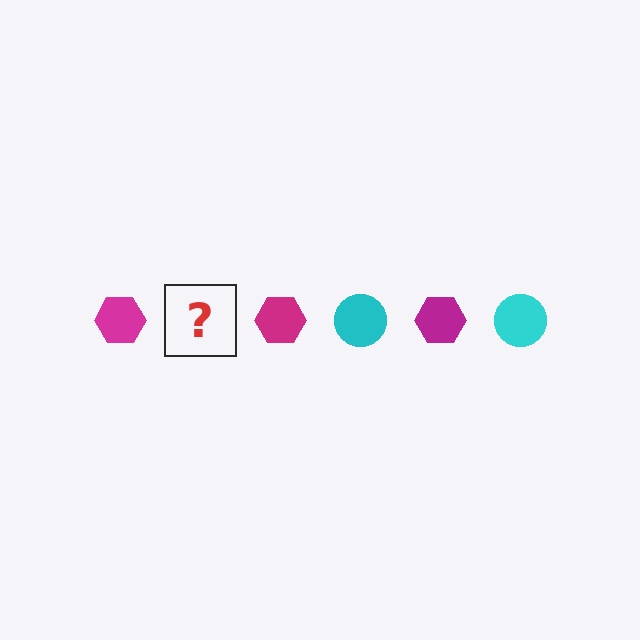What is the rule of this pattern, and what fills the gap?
The rule is that the pattern alternates between magenta hexagon and cyan circle. The gap should be filled with a cyan circle.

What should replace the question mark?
The question mark should be replaced with a cyan circle.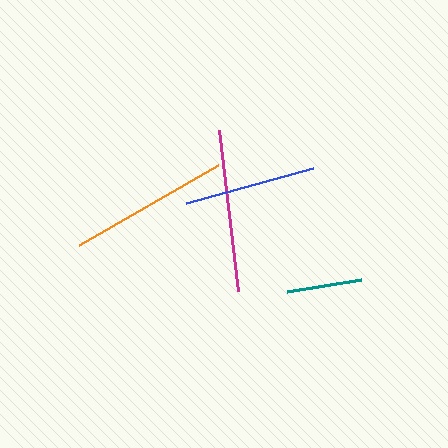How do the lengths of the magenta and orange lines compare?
The magenta and orange lines are approximately the same length.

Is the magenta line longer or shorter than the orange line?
The magenta line is longer than the orange line.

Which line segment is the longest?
The magenta line is the longest at approximately 161 pixels.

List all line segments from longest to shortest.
From longest to shortest: magenta, orange, blue, teal.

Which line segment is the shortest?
The teal line is the shortest at approximately 75 pixels.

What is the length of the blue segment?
The blue segment is approximately 132 pixels long.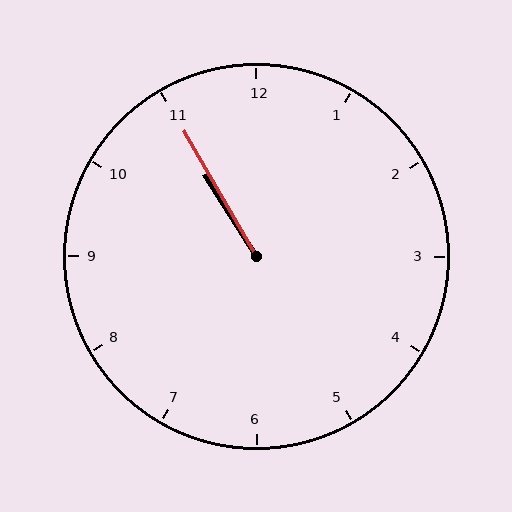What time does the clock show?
10:55.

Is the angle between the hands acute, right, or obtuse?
It is acute.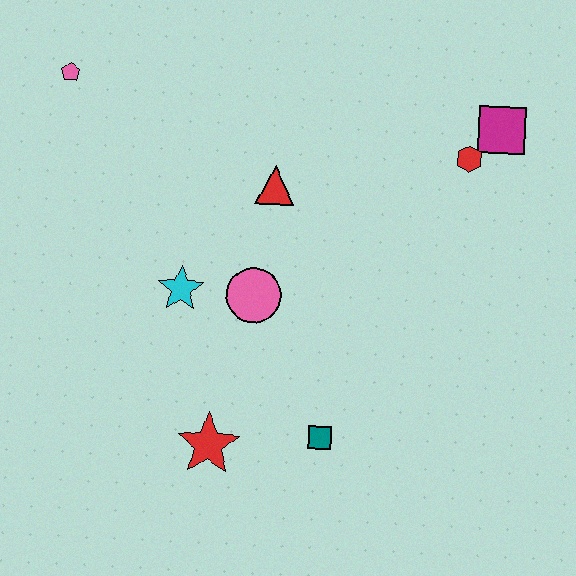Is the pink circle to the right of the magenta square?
No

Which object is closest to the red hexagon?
The magenta square is closest to the red hexagon.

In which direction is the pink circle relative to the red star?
The pink circle is above the red star.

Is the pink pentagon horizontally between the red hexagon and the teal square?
No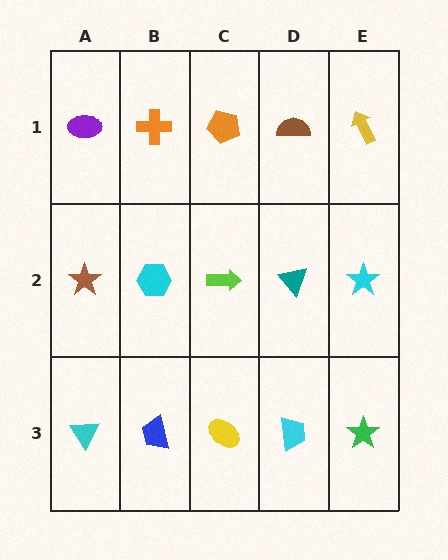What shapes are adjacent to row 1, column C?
A lime arrow (row 2, column C), an orange cross (row 1, column B), a brown semicircle (row 1, column D).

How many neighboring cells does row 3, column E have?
2.